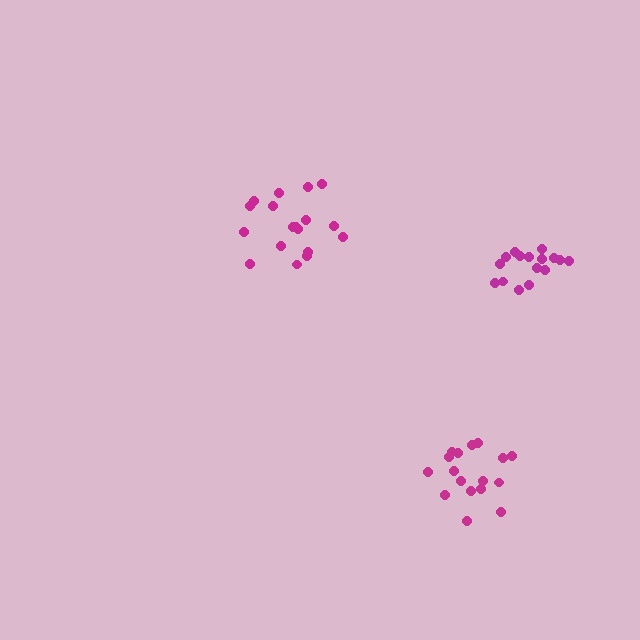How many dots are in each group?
Group 1: 18 dots, Group 2: 16 dots, Group 3: 18 dots (52 total).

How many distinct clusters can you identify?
There are 3 distinct clusters.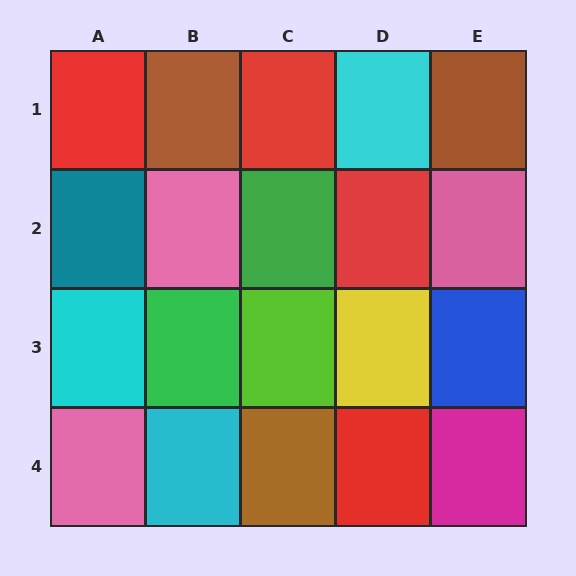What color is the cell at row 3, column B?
Green.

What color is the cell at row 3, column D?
Yellow.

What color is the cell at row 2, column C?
Green.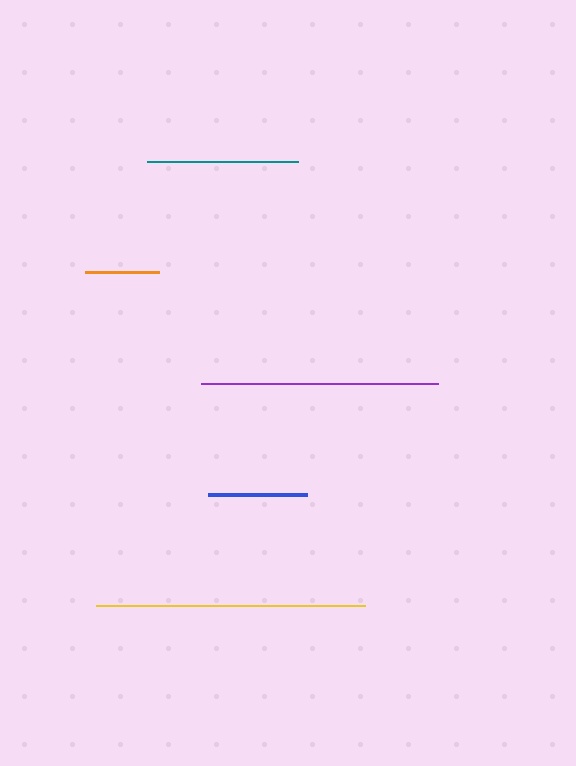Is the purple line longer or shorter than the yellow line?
The yellow line is longer than the purple line.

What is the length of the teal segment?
The teal segment is approximately 151 pixels long.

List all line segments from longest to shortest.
From longest to shortest: yellow, purple, teal, blue, orange.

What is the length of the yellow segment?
The yellow segment is approximately 269 pixels long.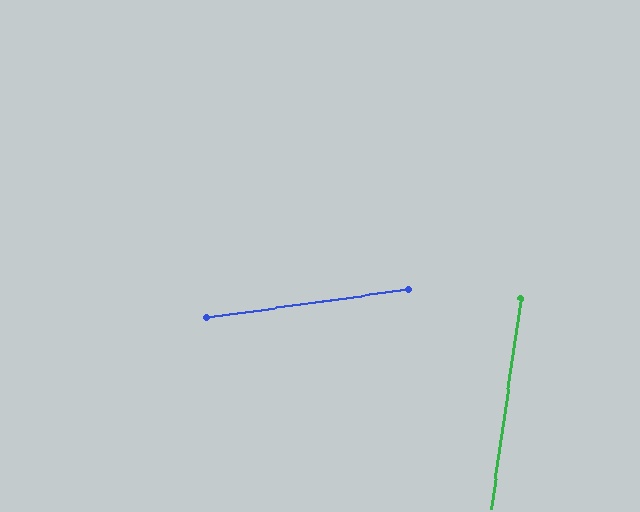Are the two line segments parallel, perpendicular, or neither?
Neither parallel nor perpendicular — they differ by about 74°.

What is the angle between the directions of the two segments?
Approximately 74 degrees.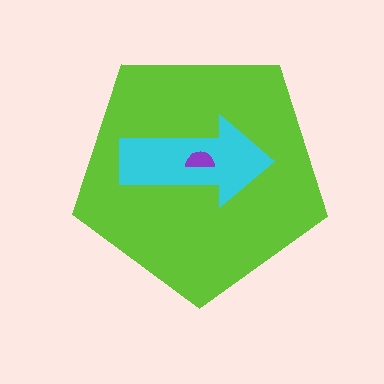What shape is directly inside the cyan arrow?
The purple semicircle.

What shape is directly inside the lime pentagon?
The cyan arrow.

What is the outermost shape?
The lime pentagon.